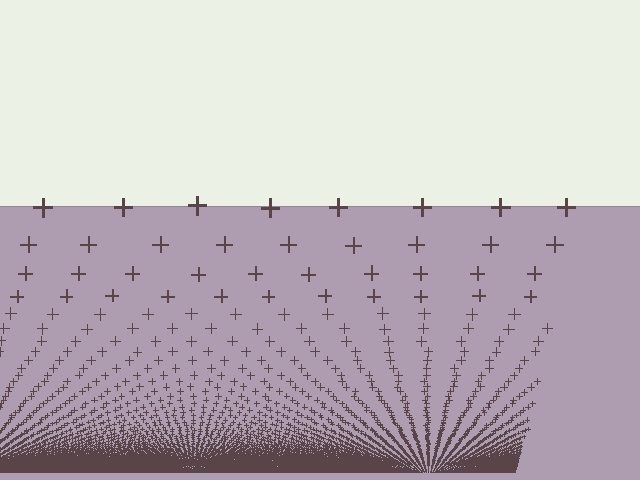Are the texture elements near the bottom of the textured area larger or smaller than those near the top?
Smaller. The gradient is inverted — elements near the bottom are smaller and denser.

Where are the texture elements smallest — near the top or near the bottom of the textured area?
Near the bottom.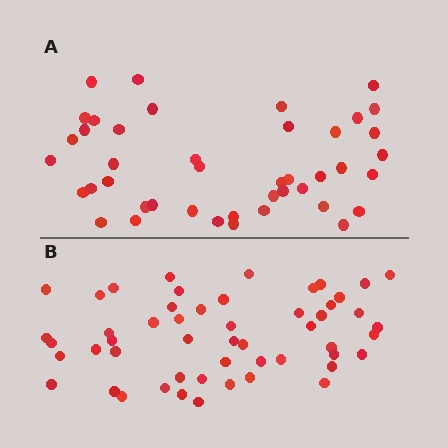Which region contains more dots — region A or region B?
Region B (the bottom region) has more dots.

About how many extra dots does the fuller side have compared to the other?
Region B has roughly 8 or so more dots than region A.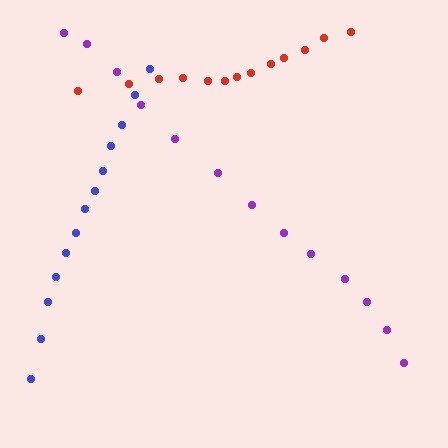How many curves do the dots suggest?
There are 3 distinct paths.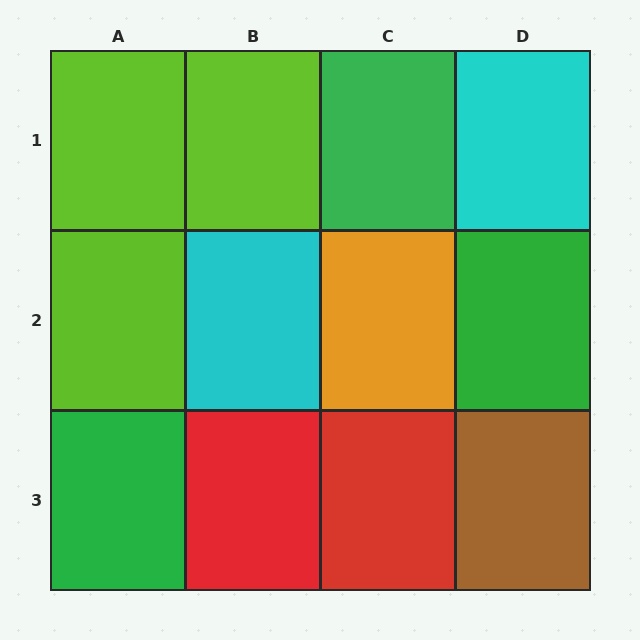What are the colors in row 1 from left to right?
Lime, lime, green, cyan.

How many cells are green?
3 cells are green.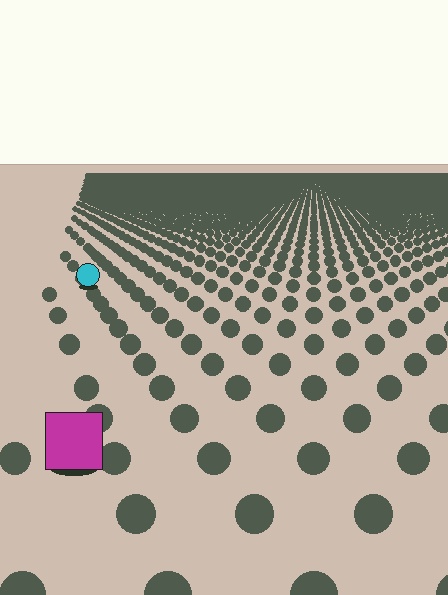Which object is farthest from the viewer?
The cyan circle is farthest from the viewer. It appears smaller and the ground texture around it is denser.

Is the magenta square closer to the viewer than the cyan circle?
Yes. The magenta square is closer — you can tell from the texture gradient: the ground texture is coarser near it.